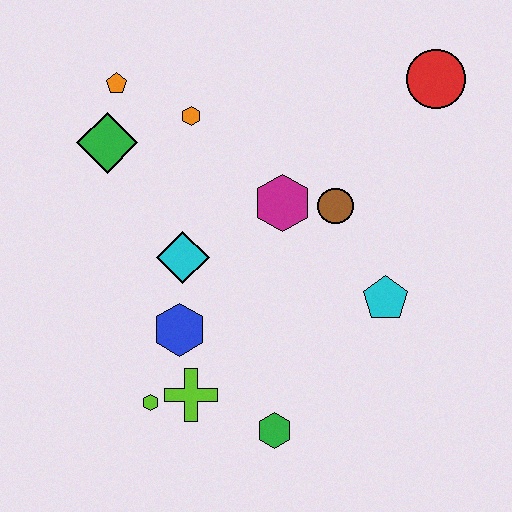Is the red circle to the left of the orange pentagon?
No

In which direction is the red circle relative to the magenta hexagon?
The red circle is to the right of the magenta hexagon.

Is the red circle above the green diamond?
Yes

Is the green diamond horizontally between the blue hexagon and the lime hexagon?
No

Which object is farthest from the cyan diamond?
The red circle is farthest from the cyan diamond.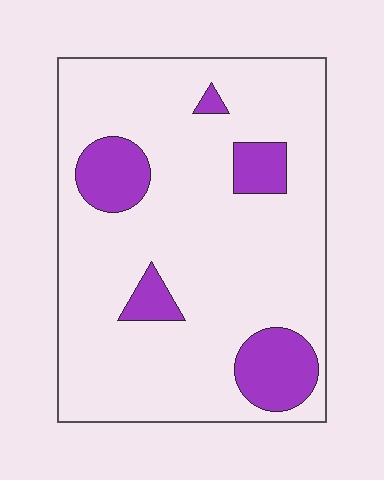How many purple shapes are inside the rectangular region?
5.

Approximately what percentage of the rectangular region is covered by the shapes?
Approximately 15%.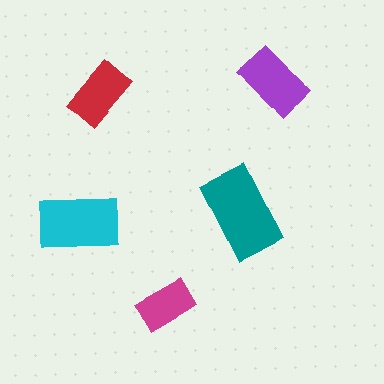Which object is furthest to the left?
The cyan rectangle is leftmost.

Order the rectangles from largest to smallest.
the teal one, the cyan one, the purple one, the red one, the magenta one.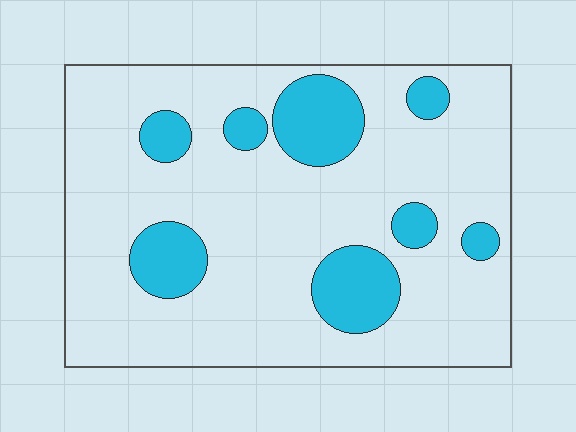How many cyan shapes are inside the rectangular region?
8.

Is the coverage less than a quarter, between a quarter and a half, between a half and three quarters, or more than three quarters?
Less than a quarter.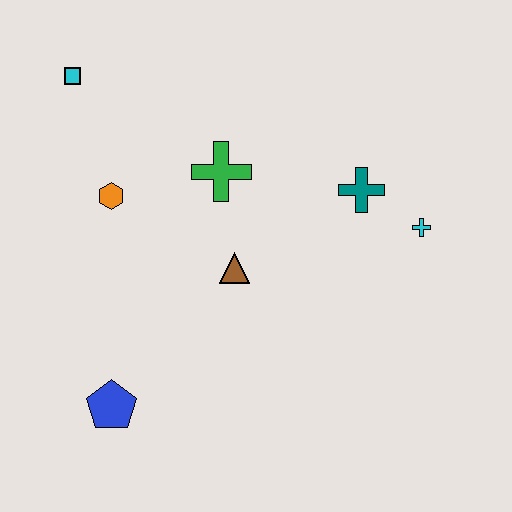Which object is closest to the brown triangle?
The green cross is closest to the brown triangle.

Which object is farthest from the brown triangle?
The cyan square is farthest from the brown triangle.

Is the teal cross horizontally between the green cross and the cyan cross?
Yes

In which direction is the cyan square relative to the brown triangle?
The cyan square is above the brown triangle.